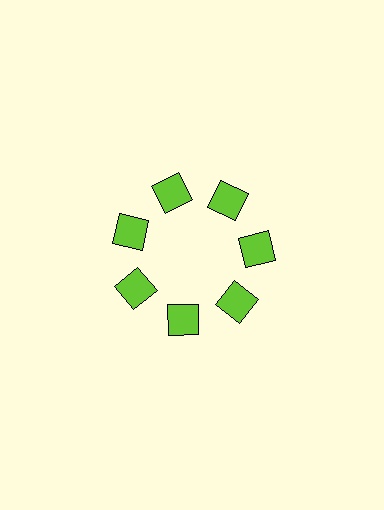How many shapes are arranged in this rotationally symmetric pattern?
There are 7 shapes, arranged in 7 groups of 1.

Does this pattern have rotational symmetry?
Yes, this pattern has 7-fold rotational symmetry. It looks the same after rotating 51 degrees around the center.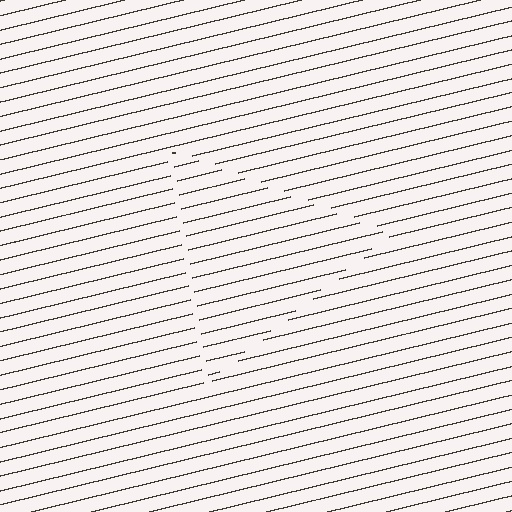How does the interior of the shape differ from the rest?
The interior of the shape contains the same grating, shifted by half a period — the contour is defined by the phase discontinuity where line-ends from the inner and outer gratings abut.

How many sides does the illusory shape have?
3 sides — the line-ends trace a triangle.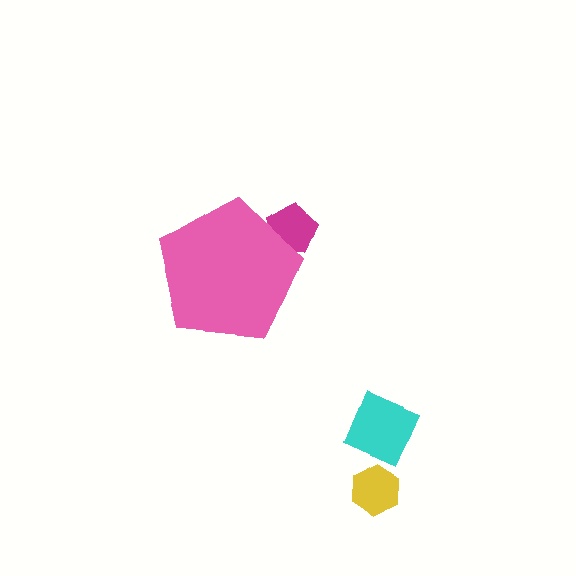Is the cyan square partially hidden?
No, the cyan square is fully visible.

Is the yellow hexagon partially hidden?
No, the yellow hexagon is fully visible.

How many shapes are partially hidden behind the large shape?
1 shape is partially hidden.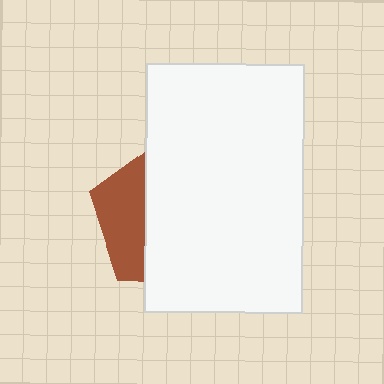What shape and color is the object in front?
The object in front is a white rectangle.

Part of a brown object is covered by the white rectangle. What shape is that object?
It is a pentagon.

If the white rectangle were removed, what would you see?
You would see the complete brown pentagon.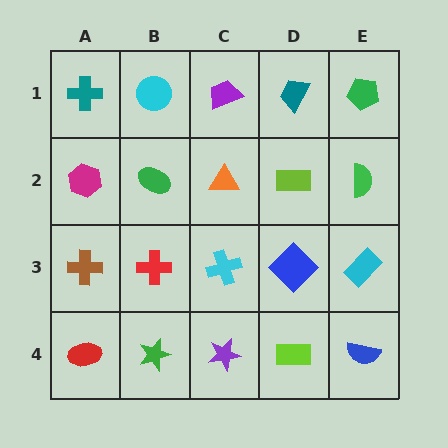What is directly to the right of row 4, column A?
A green star.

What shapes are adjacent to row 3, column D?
A lime rectangle (row 2, column D), a lime rectangle (row 4, column D), a cyan cross (row 3, column C), a cyan rectangle (row 3, column E).